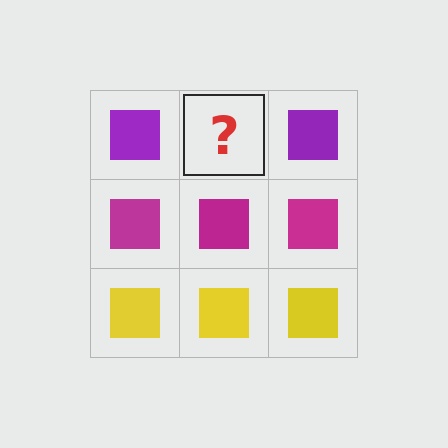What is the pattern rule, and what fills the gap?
The rule is that each row has a consistent color. The gap should be filled with a purple square.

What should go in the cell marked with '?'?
The missing cell should contain a purple square.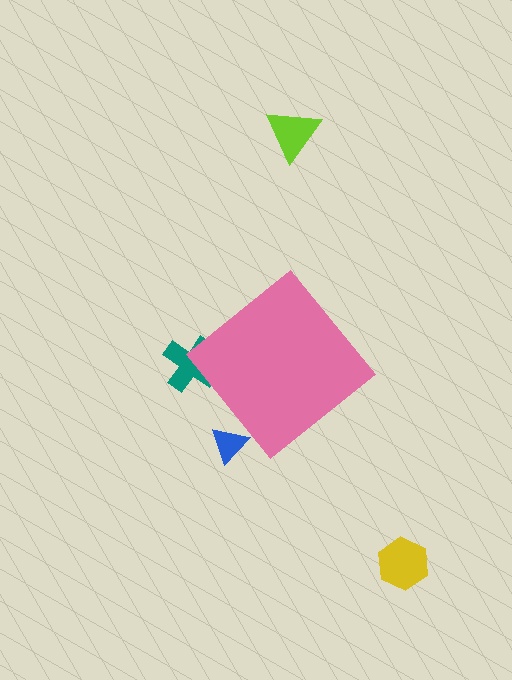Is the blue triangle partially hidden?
Yes, the blue triangle is partially hidden behind the pink diamond.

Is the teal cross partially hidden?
Yes, the teal cross is partially hidden behind the pink diamond.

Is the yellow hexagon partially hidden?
No, the yellow hexagon is fully visible.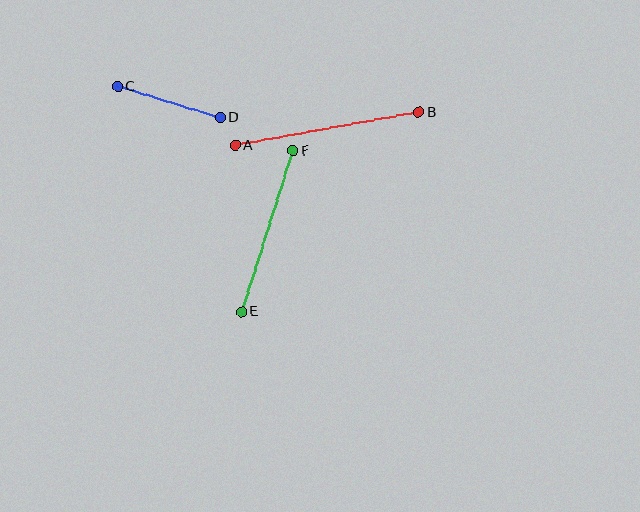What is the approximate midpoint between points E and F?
The midpoint is at approximately (267, 231) pixels.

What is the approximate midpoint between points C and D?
The midpoint is at approximately (169, 102) pixels.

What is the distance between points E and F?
The distance is approximately 169 pixels.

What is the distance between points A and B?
The distance is approximately 186 pixels.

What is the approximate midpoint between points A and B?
The midpoint is at approximately (327, 129) pixels.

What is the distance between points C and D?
The distance is approximately 107 pixels.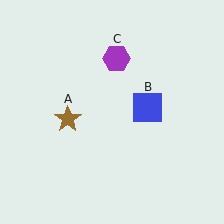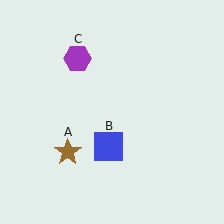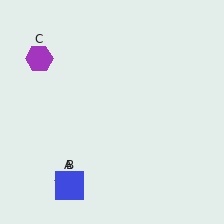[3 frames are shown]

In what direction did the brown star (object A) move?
The brown star (object A) moved down.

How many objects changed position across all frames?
3 objects changed position: brown star (object A), blue square (object B), purple hexagon (object C).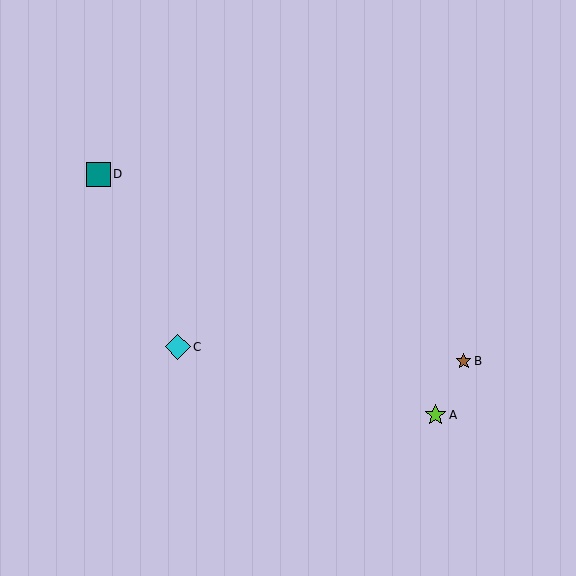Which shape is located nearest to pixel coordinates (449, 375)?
The brown star (labeled B) at (464, 361) is nearest to that location.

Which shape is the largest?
The cyan diamond (labeled C) is the largest.